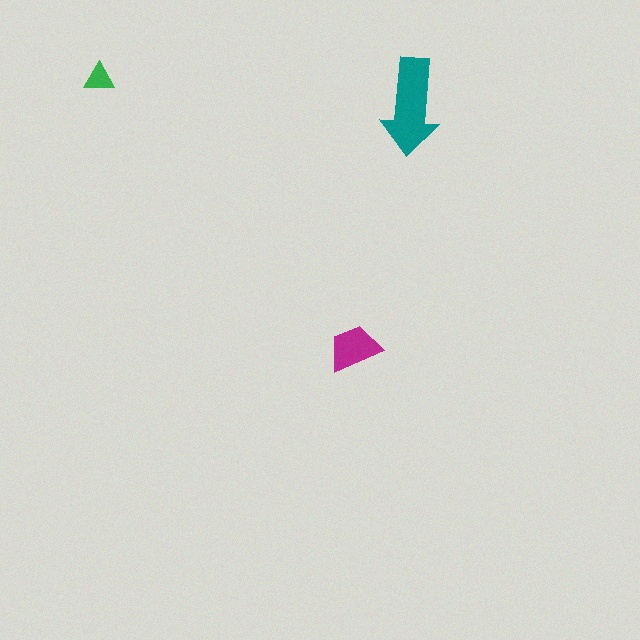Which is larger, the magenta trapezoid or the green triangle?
The magenta trapezoid.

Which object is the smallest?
The green triangle.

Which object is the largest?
The teal arrow.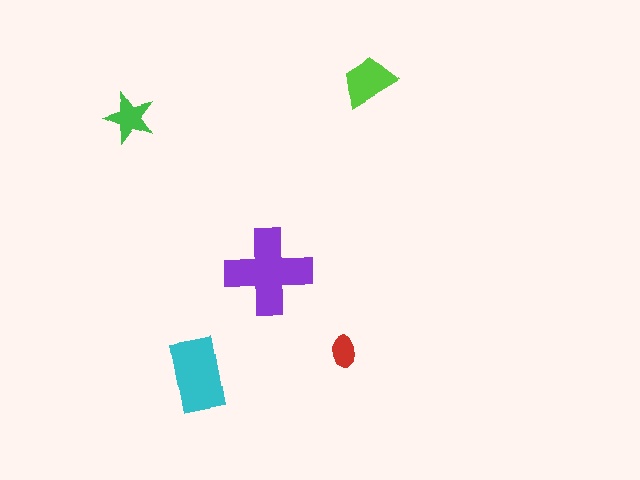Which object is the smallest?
The red ellipse.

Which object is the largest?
The purple cross.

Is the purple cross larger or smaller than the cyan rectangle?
Larger.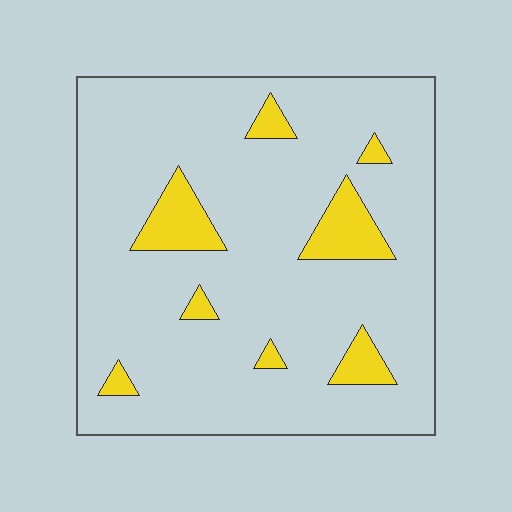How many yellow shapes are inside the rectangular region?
8.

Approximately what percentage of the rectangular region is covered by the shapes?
Approximately 10%.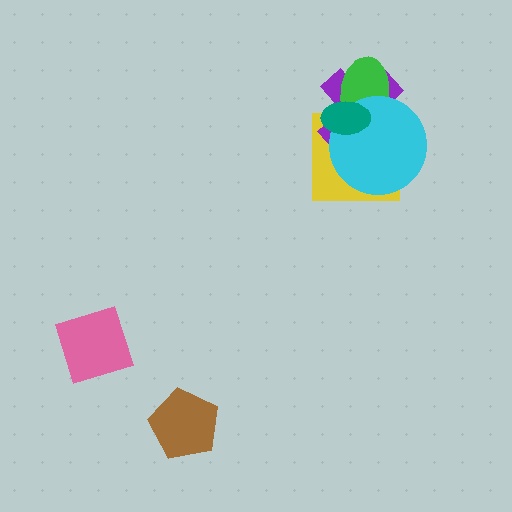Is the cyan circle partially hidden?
Yes, it is partially covered by another shape.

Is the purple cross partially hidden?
Yes, it is partially covered by another shape.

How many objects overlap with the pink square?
0 objects overlap with the pink square.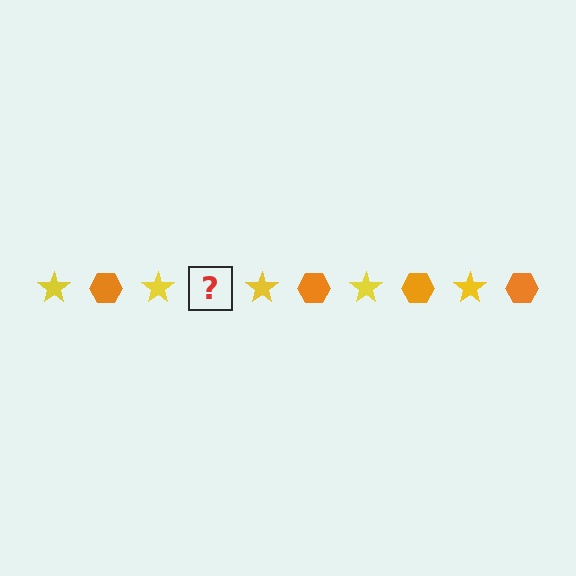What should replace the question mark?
The question mark should be replaced with an orange hexagon.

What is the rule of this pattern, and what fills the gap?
The rule is that the pattern alternates between yellow star and orange hexagon. The gap should be filled with an orange hexagon.